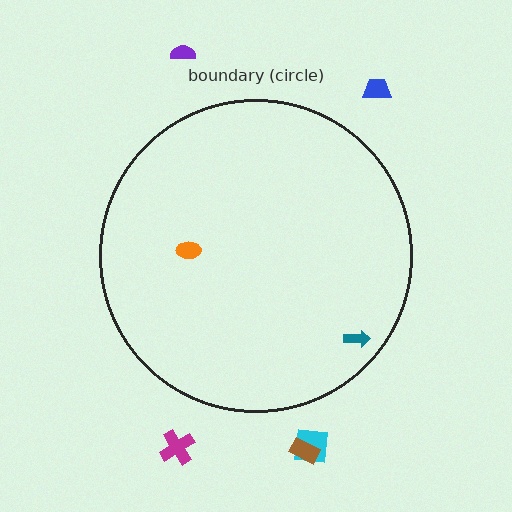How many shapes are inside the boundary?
2 inside, 5 outside.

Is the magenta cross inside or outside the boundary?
Outside.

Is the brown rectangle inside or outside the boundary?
Outside.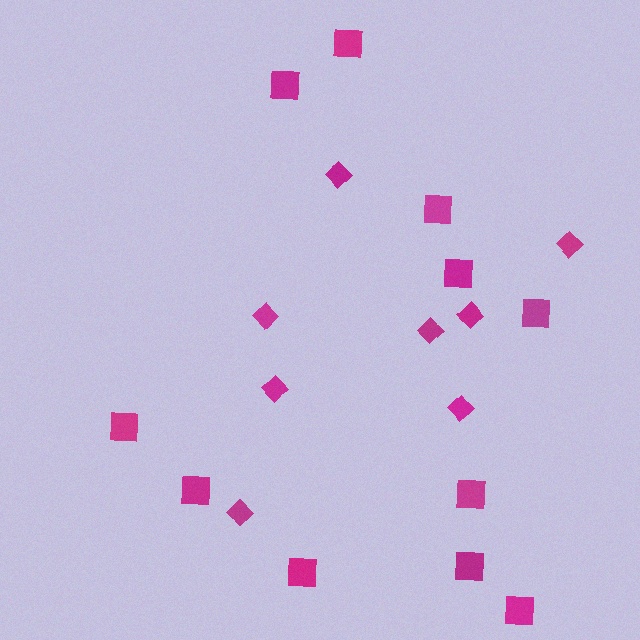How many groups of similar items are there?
There are 2 groups: one group of squares (11) and one group of diamonds (8).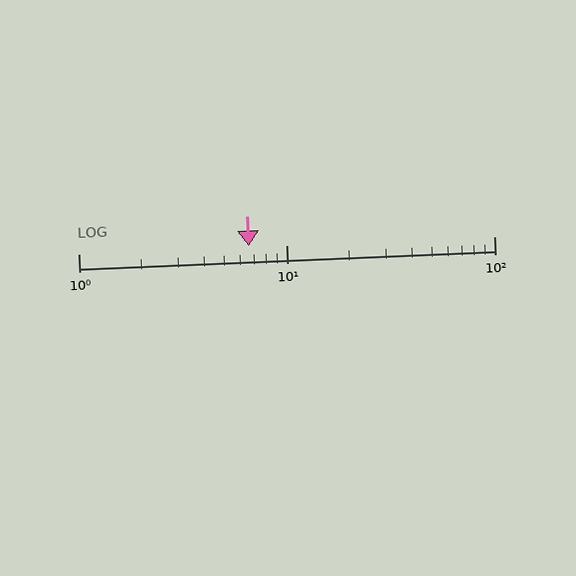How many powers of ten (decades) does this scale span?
The scale spans 2 decades, from 1 to 100.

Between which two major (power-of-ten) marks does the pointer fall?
The pointer is between 1 and 10.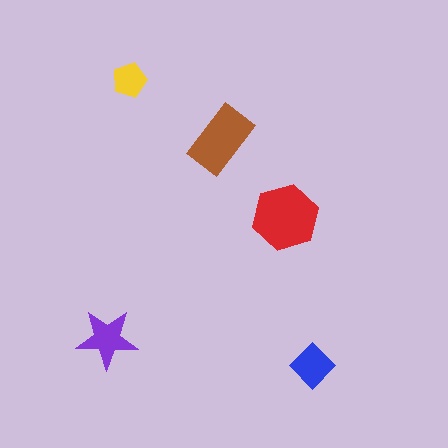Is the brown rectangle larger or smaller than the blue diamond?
Larger.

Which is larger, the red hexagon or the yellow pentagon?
The red hexagon.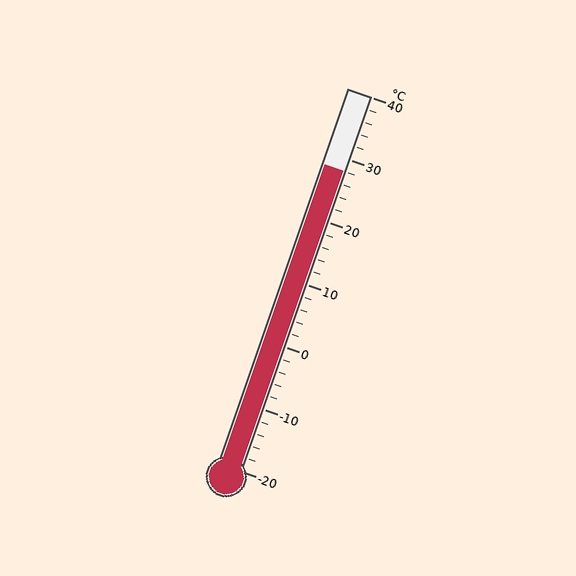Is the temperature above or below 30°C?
The temperature is below 30°C.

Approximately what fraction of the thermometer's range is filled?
The thermometer is filled to approximately 80% of its range.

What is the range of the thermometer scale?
The thermometer scale ranges from -20°C to 40°C.